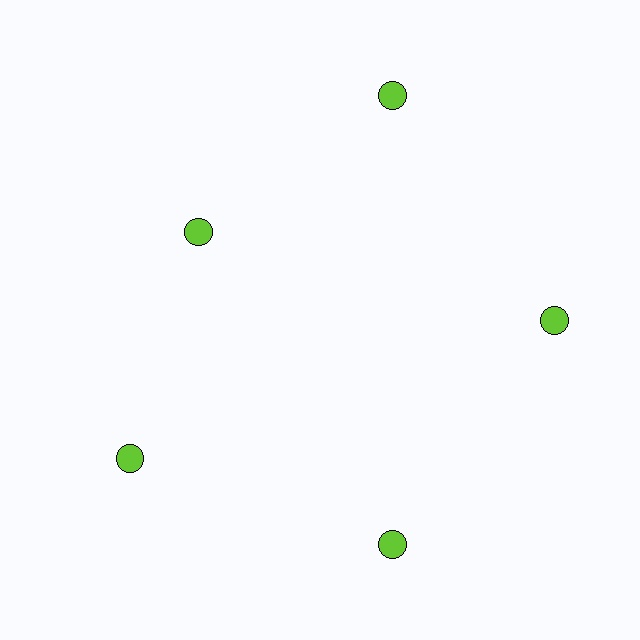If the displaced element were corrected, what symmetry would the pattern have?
It would have 5-fold rotational symmetry — the pattern would map onto itself every 72 degrees.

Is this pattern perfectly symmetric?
No. The 5 lime circles are arranged in a ring, but one element near the 10 o'clock position is pulled inward toward the center, breaking the 5-fold rotational symmetry.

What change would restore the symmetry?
The symmetry would be restored by moving it outward, back onto the ring so that all 5 circles sit at equal angles and equal distance from the center.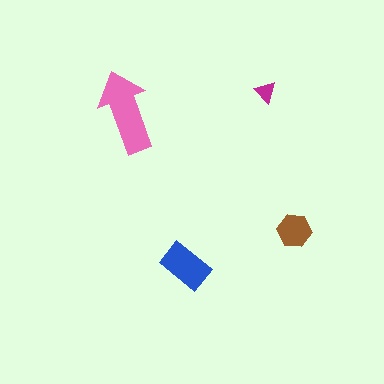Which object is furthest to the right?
The brown hexagon is rightmost.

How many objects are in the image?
There are 4 objects in the image.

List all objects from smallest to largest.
The magenta triangle, the brown hexagon, the blue rectangle, the pink arrow.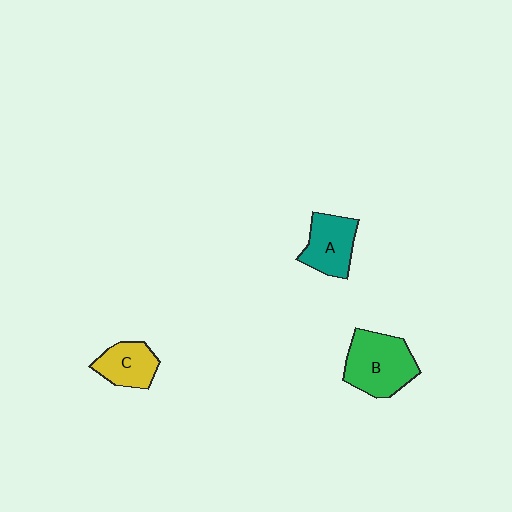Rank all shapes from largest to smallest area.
From largest to smallest: B (green), A (teal), C (yellow).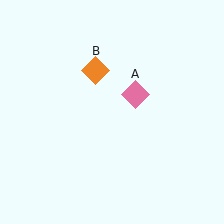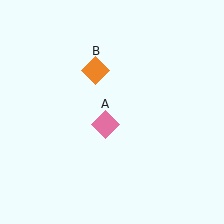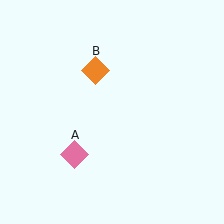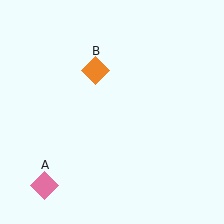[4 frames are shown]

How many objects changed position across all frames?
1 object changed position: pink diamond (object A).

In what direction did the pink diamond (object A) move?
The pink diamond (object A) moved down and to the left.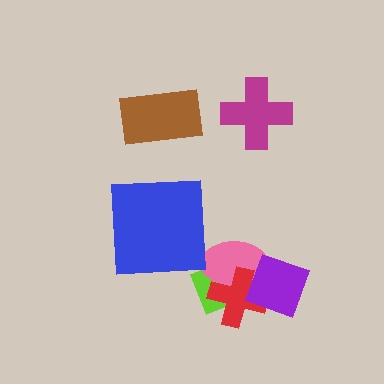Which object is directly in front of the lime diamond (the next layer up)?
The pink ellipse is directly in front of the lime diamond.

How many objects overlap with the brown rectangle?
0 objects overlap with the brown rectangle.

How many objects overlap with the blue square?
0 objects overlap with the blue square.